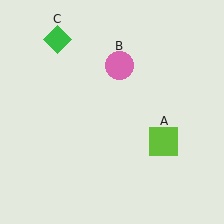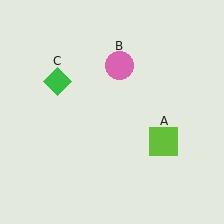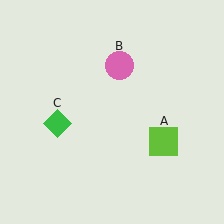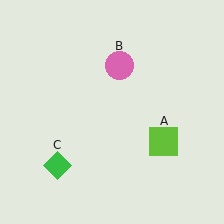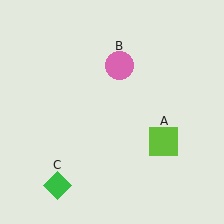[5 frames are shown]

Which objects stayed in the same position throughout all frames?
Lime square (object A) and pink circle (object B) remained stationary.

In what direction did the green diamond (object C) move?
The green diamond (object C) moved down.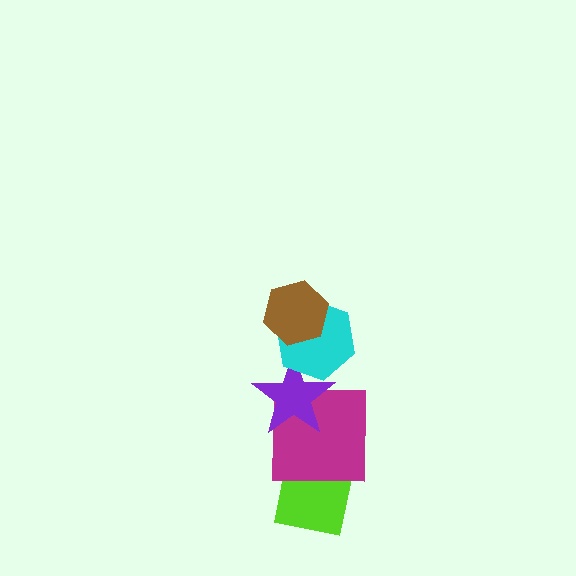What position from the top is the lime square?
The lime square is 5th from the top.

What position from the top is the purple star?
The purple star is 3rd from the top.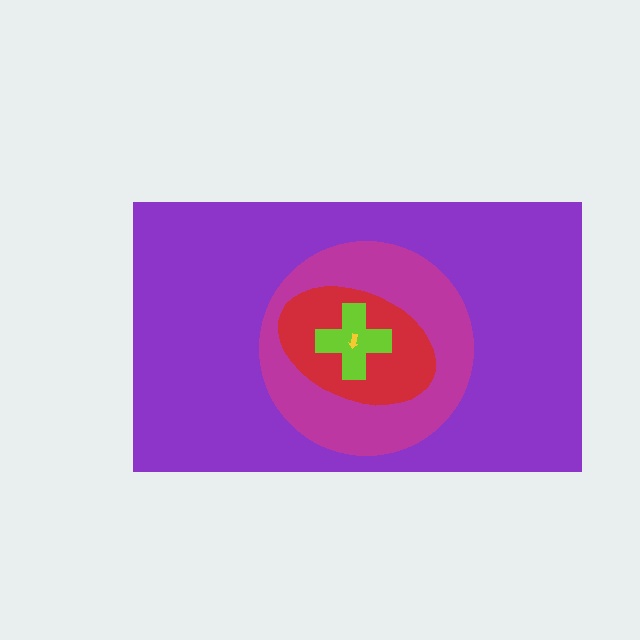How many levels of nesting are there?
5.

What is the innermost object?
The yellow arrow.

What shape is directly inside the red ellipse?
The lime cross.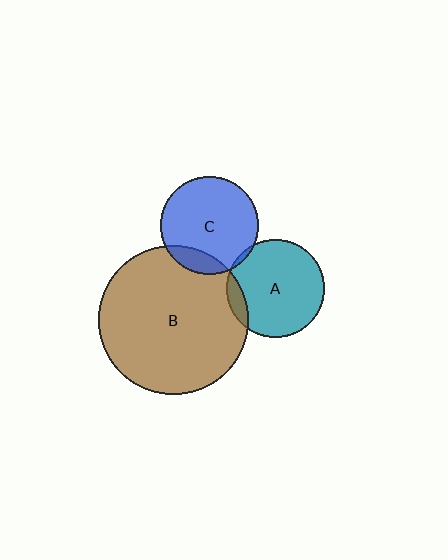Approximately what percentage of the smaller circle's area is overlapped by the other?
Approximately 10%.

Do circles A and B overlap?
Yes.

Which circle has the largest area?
Circle B (brown).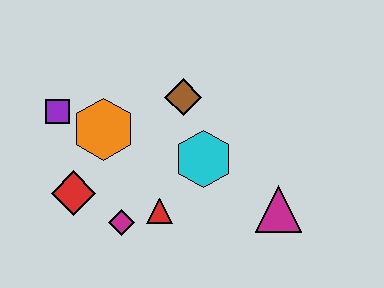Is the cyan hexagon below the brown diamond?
Yes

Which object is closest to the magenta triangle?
The cyan hexagon is closest to the magenta triangle.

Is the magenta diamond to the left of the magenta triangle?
Yes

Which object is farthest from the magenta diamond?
The magenta triangle is farthest from the magenta diamond.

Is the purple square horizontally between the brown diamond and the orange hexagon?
No